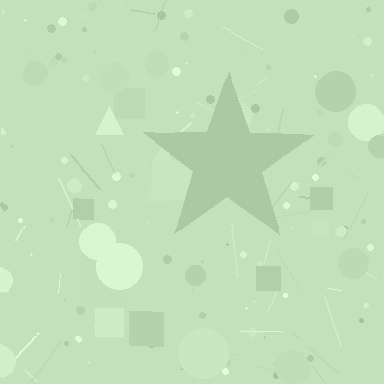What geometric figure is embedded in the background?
A star is embedded in the background.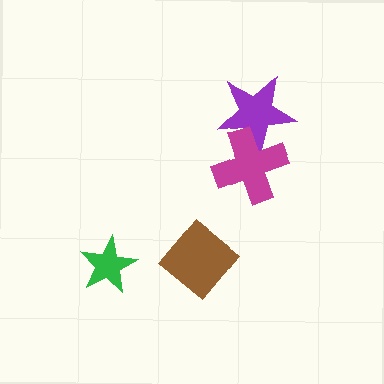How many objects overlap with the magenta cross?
1 object overlaps with the magenta cross.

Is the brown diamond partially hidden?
No, no other shape covers it.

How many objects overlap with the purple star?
1 object overlaps with the purple star.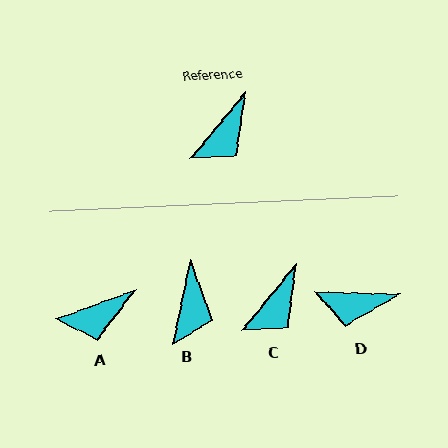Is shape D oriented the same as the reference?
No, it is off by about 52 degrees.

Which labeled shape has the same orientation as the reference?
C.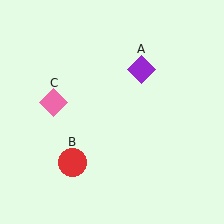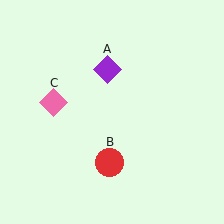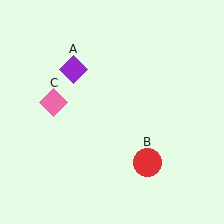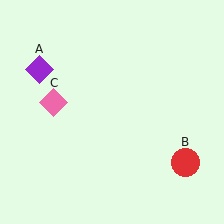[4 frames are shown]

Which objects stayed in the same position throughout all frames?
Pink diamond (object C) remained stationary.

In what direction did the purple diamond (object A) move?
The purple diamond (object A) moved left.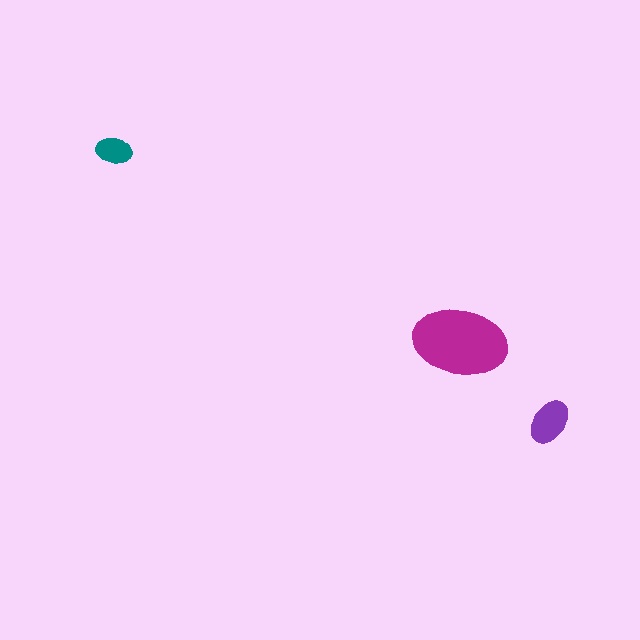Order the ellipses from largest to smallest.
the magenta one, the purple one, the teal one.